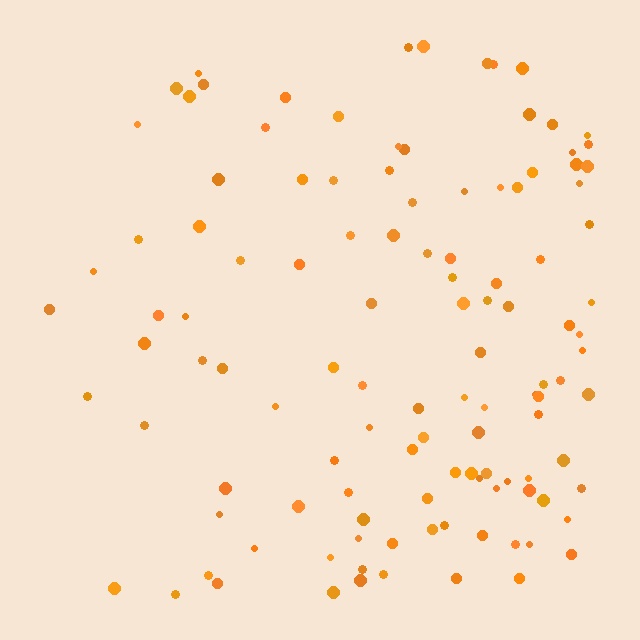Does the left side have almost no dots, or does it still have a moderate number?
Still a moderate number, just noticeably fewer than the right.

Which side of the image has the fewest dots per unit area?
The left.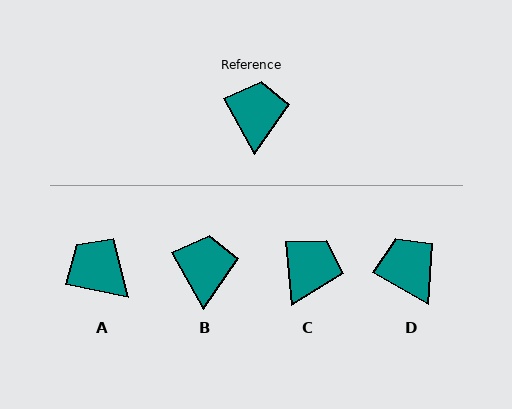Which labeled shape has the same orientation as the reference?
B.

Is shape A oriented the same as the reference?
No, it is off by about 49 degrees.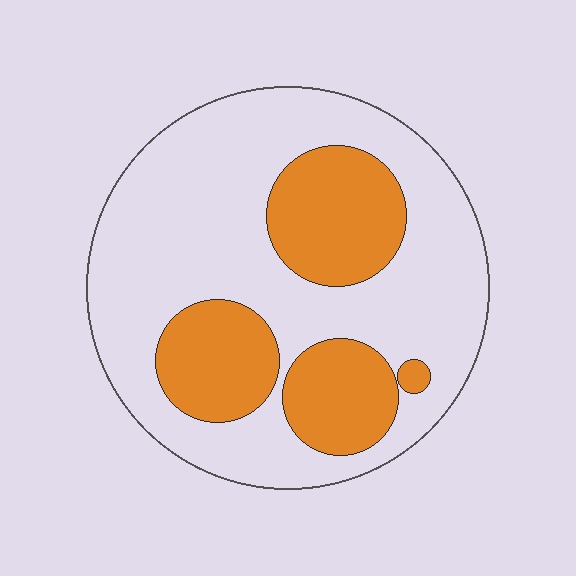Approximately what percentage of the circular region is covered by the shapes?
Approximately 30%.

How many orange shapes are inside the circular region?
4.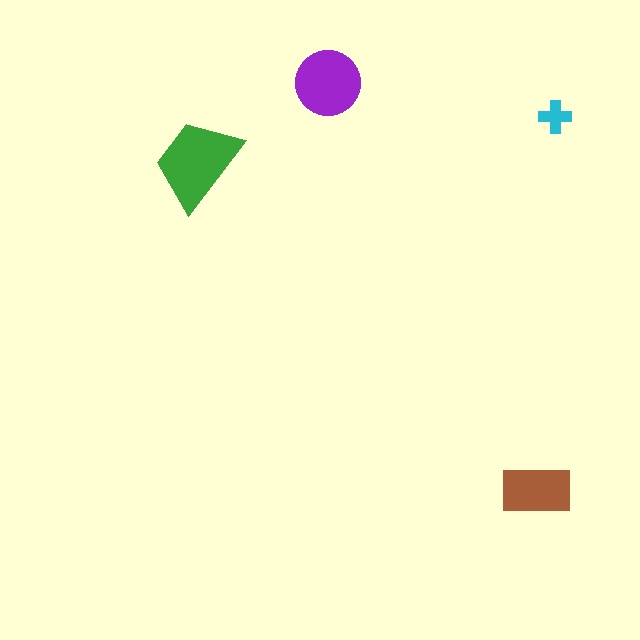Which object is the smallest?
The cyan cross.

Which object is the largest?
The green trapezoid.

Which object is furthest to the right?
The cyan cross is rightmost.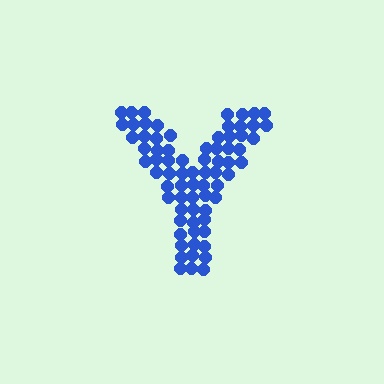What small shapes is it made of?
It is made of small circles.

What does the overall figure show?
The overall figure shows the letter Y.